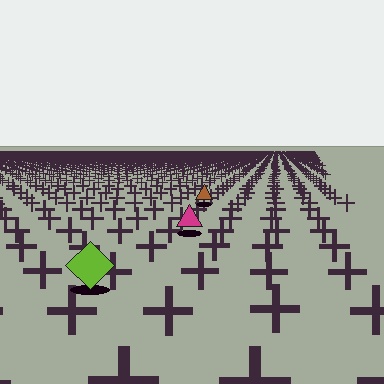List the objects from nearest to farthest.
From nearest to farthest: the lime diamond, the magenta triangle, the brown triangle.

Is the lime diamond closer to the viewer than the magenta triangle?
Yes. The lime diamond is closer — you can tell from the texture gradient: the ground texture is coarser near it.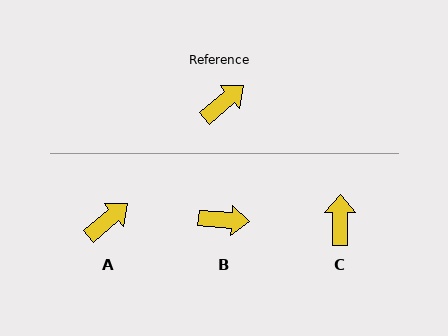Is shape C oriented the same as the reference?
No, it is off by about 50 degrees.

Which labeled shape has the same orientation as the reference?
A.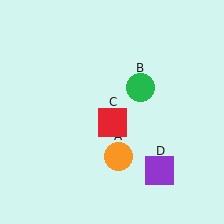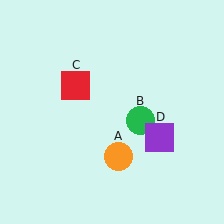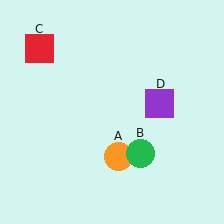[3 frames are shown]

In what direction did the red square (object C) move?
The red square (object C) moved up and to the left.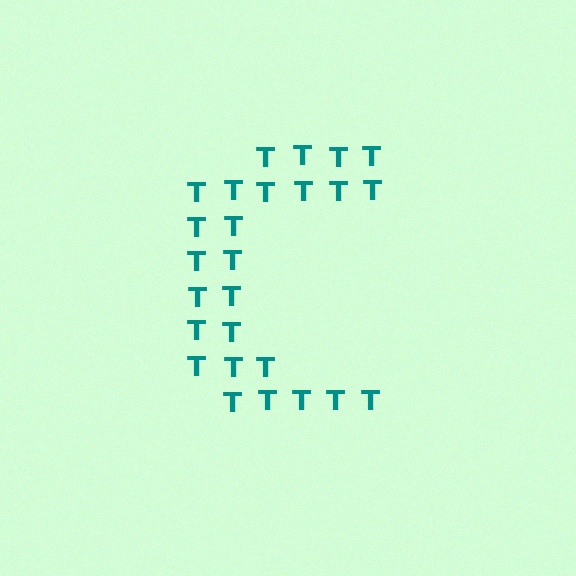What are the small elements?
The small elements are letter T's.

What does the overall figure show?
The overall figure shows the letter C.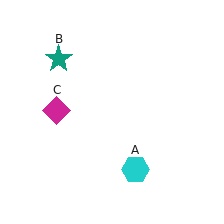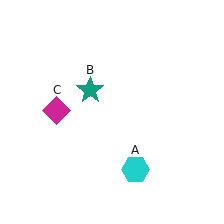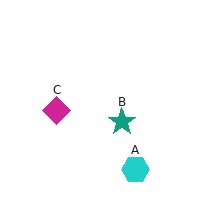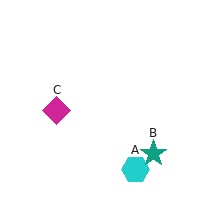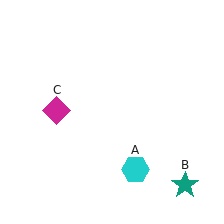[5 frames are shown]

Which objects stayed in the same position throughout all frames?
Cyan hexagon (object A) and magenta diamond (object C) remained stationary.